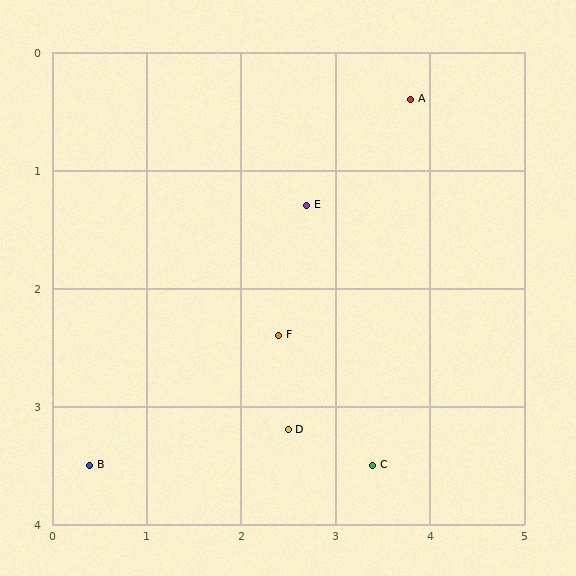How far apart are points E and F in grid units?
Points E and F are about 1.1 grid units apart.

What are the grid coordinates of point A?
Point A is at approximately (3.8, 0.4).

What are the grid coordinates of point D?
Point D is at approximately (2.5, 3.2).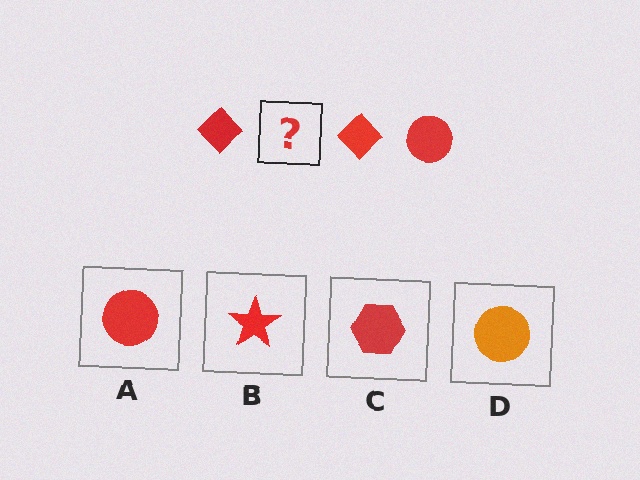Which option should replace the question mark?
Option A.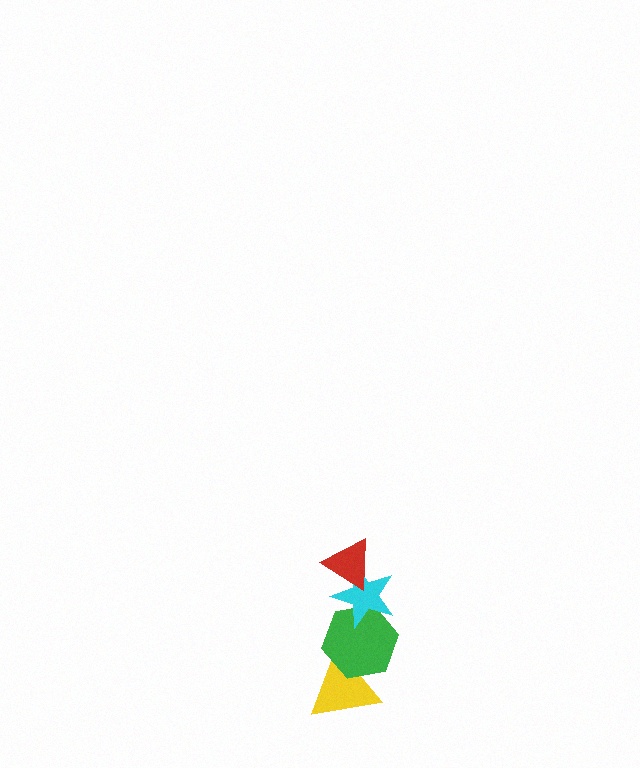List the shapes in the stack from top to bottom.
From top to bottom: the red triangle, the cyan star, the green hexagon, the yellow triangle.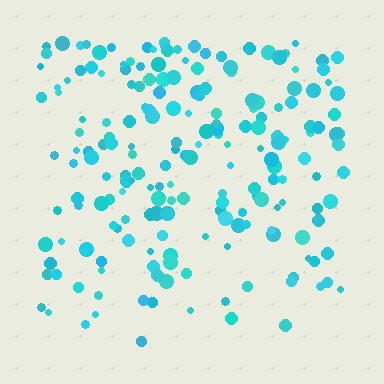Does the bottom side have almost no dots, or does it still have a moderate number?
Still a moderate number, just noticeably fewer than the top.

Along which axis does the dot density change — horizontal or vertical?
Vertical.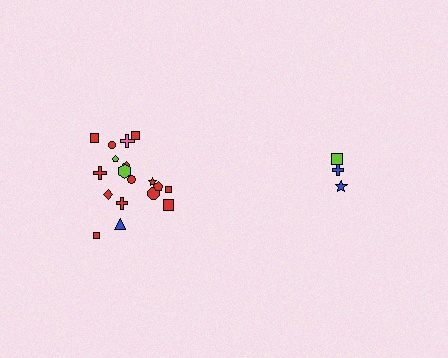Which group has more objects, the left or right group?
The left group.